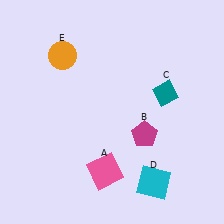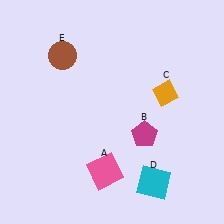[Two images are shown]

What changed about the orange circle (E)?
In Image 1, E is orange. In Image 2, it changed to brown.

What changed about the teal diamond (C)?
In Image 1, C is teal. In Image 2, it changed to orange.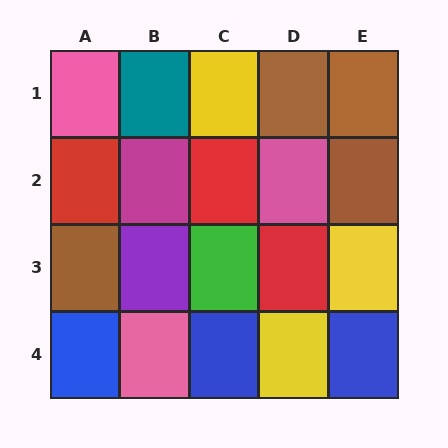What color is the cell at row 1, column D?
Brown.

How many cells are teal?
1 cell is teal.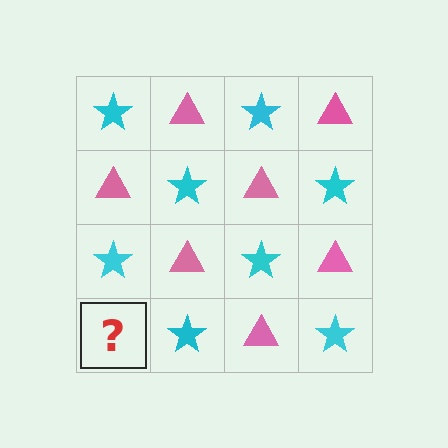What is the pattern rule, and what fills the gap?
The rule is that it alternates cyan star and pink triangle in a checkerboard pattern. The gap should be filled with a pink triangle.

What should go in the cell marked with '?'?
The missing cell should contain a pink triangle.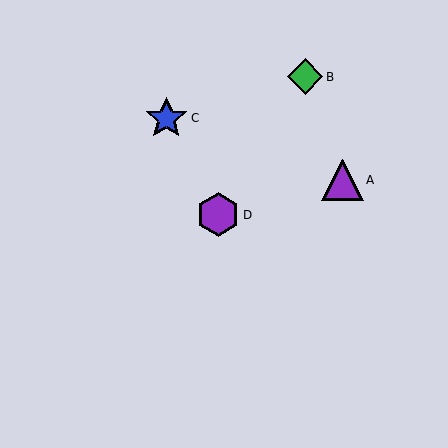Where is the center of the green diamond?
The center of the green diamond is at (305, 77).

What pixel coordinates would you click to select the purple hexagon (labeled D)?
Click at (218, 215) to select the purple hexagon D.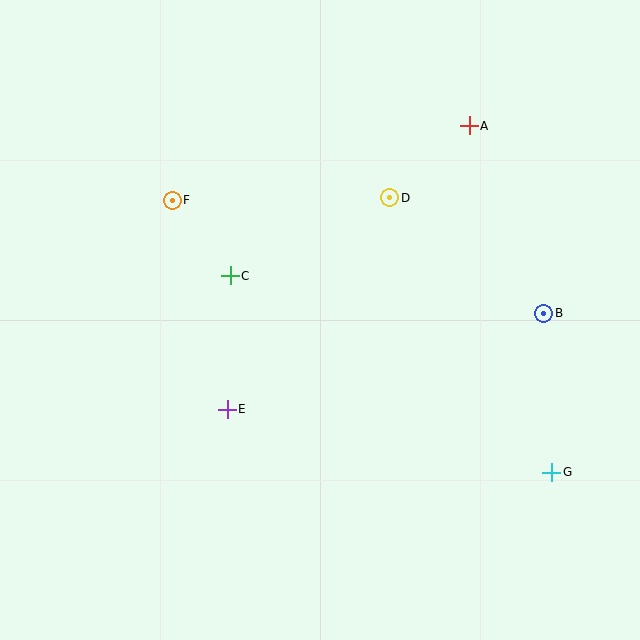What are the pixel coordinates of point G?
Point G is at (552, 472).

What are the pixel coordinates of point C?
Point C is at (230, 276).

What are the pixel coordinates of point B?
Point B is at (544, 313).